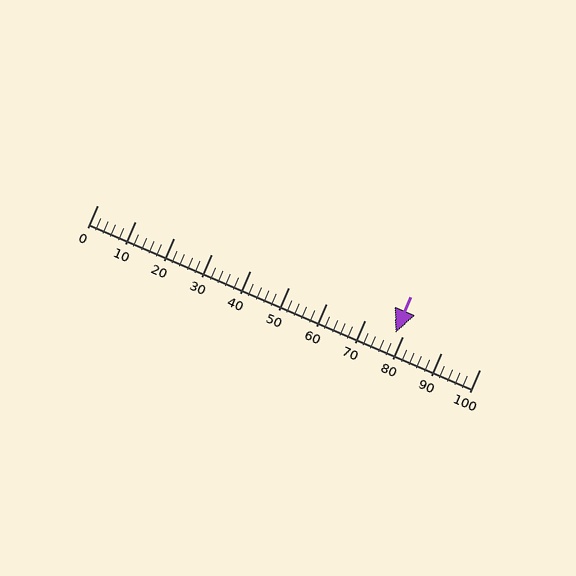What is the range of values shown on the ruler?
The ruler shows values from 0 to 100.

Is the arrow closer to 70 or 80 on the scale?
The arrow is closer to 80.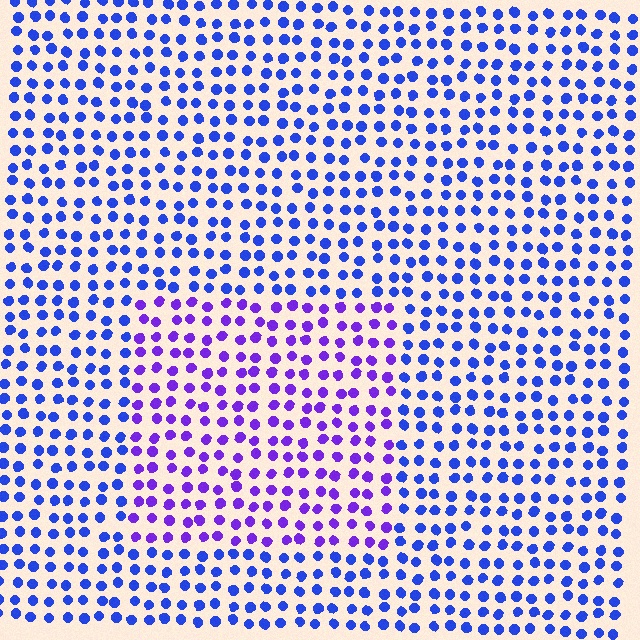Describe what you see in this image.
The image is filled with small blue elements in a uniform arrangement. A rectangle-shaped region is visible where the elements are tinted to a slightly different hue, forming a subtle color boundary.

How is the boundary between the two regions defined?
The boundary is defined purely by a slight shift in hue (about 37 degrees). Spacing, size, and orientation are identical on both sides.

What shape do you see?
I see a rectangle.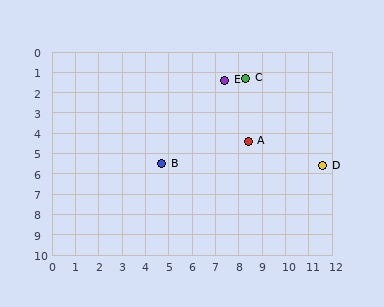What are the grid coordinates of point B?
Point B is at approximately (4.7, 5.5).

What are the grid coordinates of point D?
Point D is at approximately (11.6, 5.6).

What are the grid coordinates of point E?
Point E is at approximately (7.4, 1.4).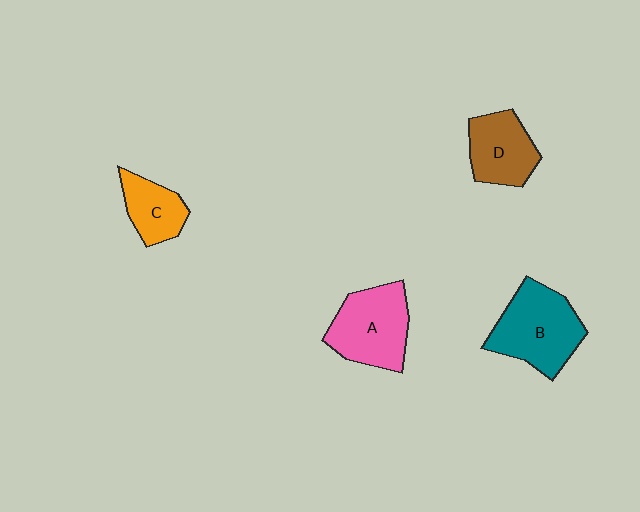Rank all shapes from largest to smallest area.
From largest to smallest: B (teal), A (pink), D (brown), C (orange).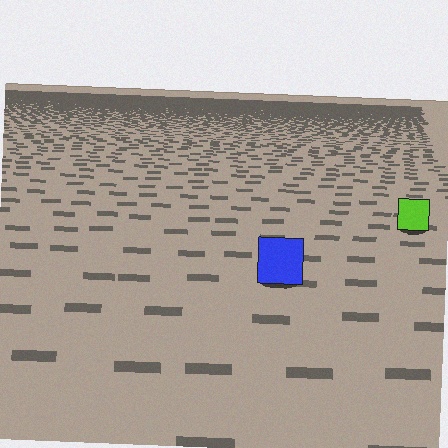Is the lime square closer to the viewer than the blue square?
No. The blue square is closer — you can tell from the texture gradient: the ground texture is coarser near it.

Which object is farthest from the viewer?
The lime square is farthest from the viewer. It appears smaller and the ground texture around it is denser.